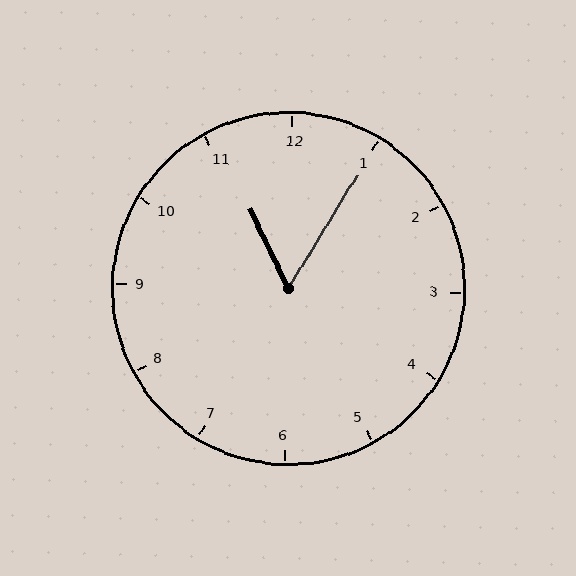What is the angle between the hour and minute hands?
Approximately 58 degrees.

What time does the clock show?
11:05.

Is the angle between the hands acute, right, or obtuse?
It is acute.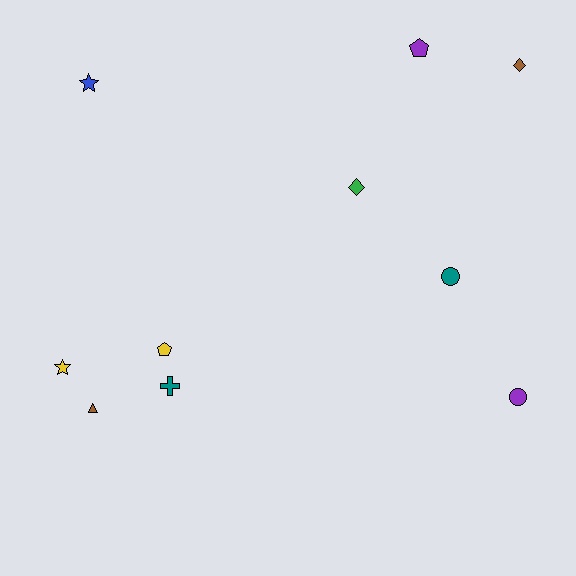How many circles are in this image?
There are 2 circles.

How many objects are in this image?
There are 10 objects.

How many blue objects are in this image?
There is 1 blue object.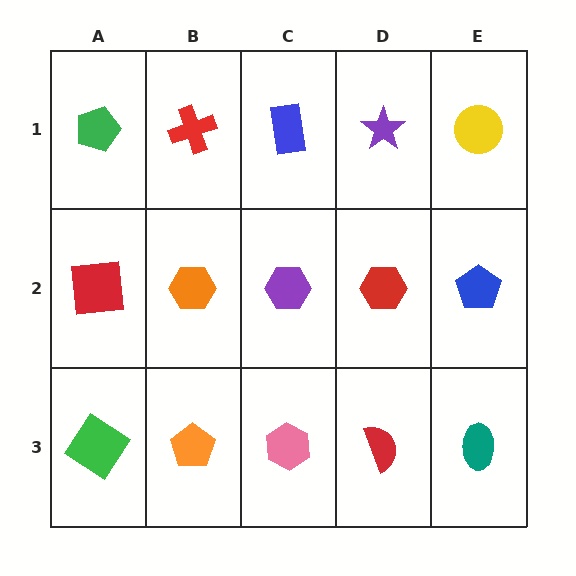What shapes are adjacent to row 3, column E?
A blue pentagon (row 2, column E), a red semicircle (row 3, column D).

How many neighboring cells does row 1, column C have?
3.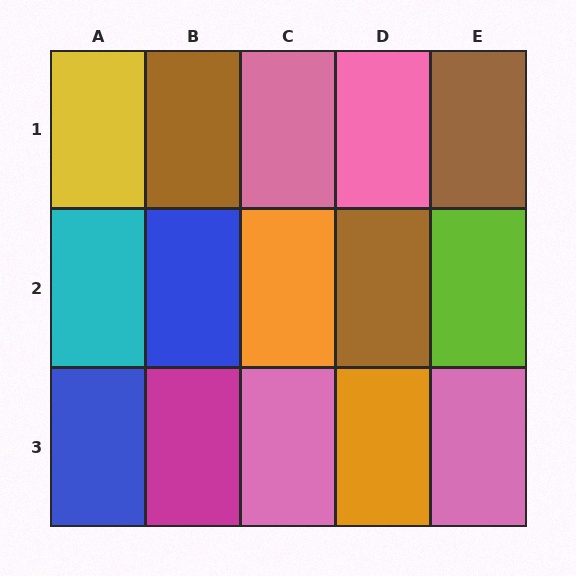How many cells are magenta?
1 cell is magenta.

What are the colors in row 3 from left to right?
Blue, magenta, pink, orange, pink.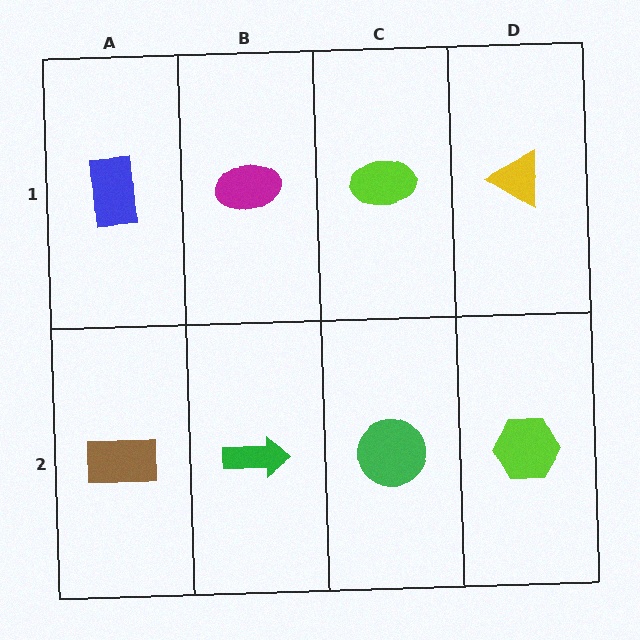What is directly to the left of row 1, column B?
A blue rectangle.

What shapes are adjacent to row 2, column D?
A yellow triangle (row 1, column D), a green circle (row 2, column C).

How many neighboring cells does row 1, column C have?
3.